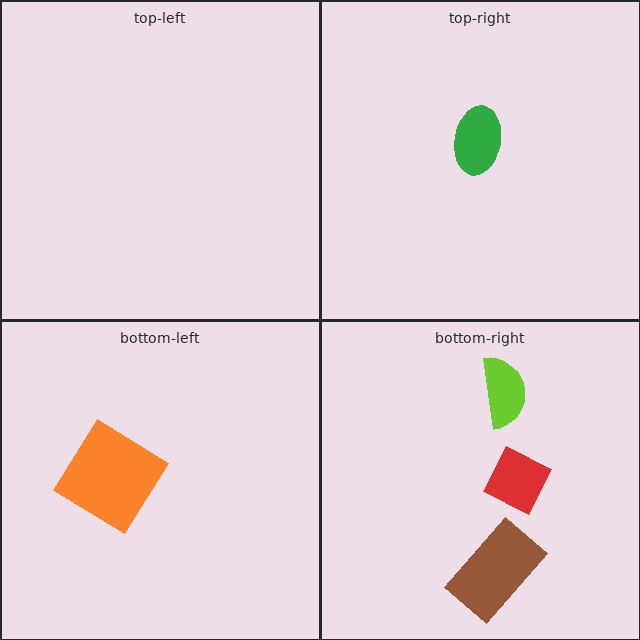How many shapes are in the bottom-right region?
3.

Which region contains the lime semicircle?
The bottom-right region.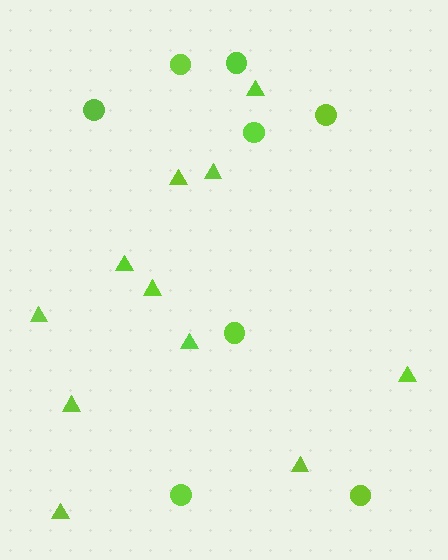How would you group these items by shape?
There are 2 groups: one group of triangles (11) and one group of circles (8).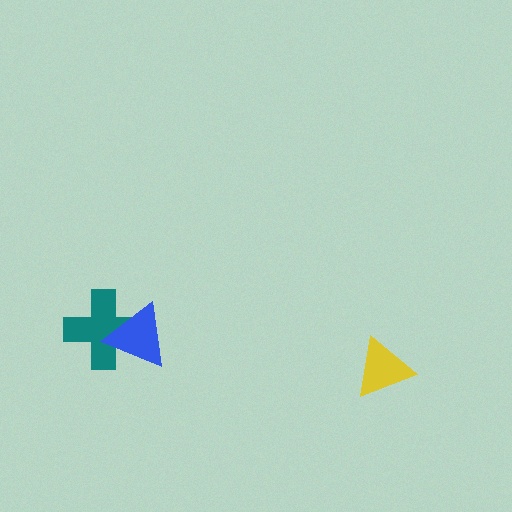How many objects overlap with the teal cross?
1 object overlaps with the teal cross.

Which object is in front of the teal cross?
The blue triangle is in front of the teal cross.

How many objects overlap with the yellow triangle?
0 objects overlap with the yellow triangle.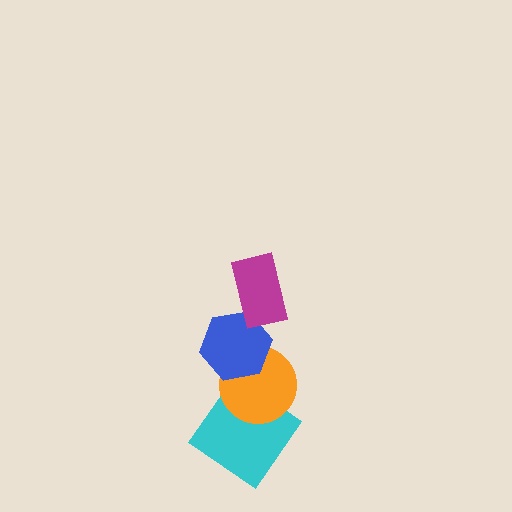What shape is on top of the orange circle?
The blue hexagon is on top of the orange circle.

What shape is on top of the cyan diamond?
The orange circle is on top of the cyan diamond.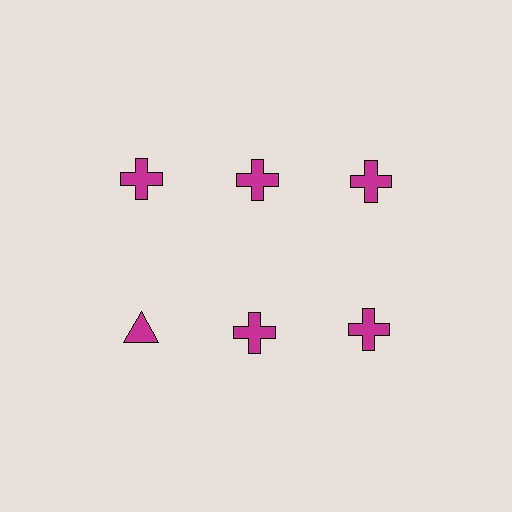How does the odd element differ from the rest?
It has a different shape: triangle instead of cross.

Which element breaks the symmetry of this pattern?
The magenta triangle in the second row, leftmost column breaks the symmetry. All other shapes are magenta crosses.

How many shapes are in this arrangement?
There are 6 shapes arranged in a grid pattern.